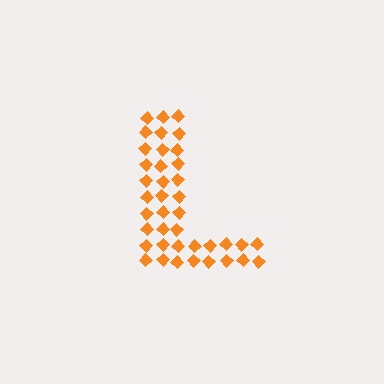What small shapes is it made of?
It is made of small diamonds.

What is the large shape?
The large shape is the letter L.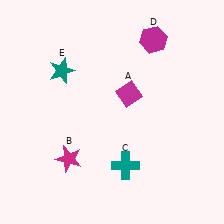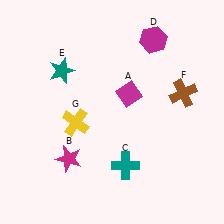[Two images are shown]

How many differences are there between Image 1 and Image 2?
There are 2 differences between the two images.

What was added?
A brown cross (F), a yellow cross (G) were added in Image 2.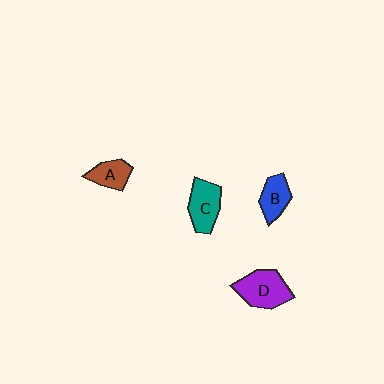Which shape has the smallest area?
Shape A (brown).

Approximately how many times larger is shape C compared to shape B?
Approximately 1.3 times.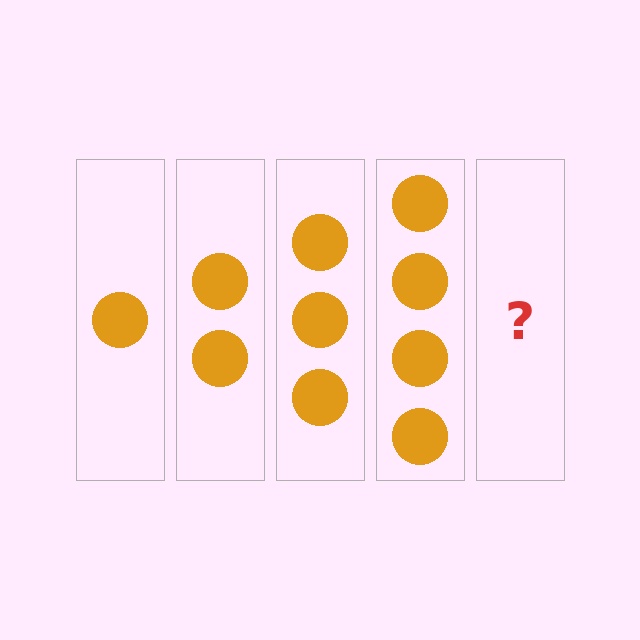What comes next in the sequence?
The next element should be 5 circles.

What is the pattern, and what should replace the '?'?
The pattern is that each step adds one more circle. The '?' should be 5 circles.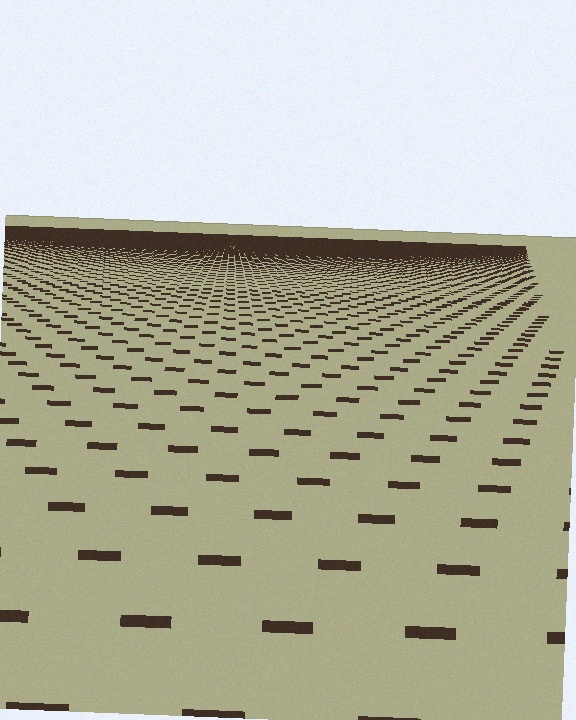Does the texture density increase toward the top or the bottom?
Density increases toward the top.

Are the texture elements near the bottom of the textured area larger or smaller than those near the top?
Larger. Near the bottom, elements are closer to the viewer and appear at a bigger on-screen size.